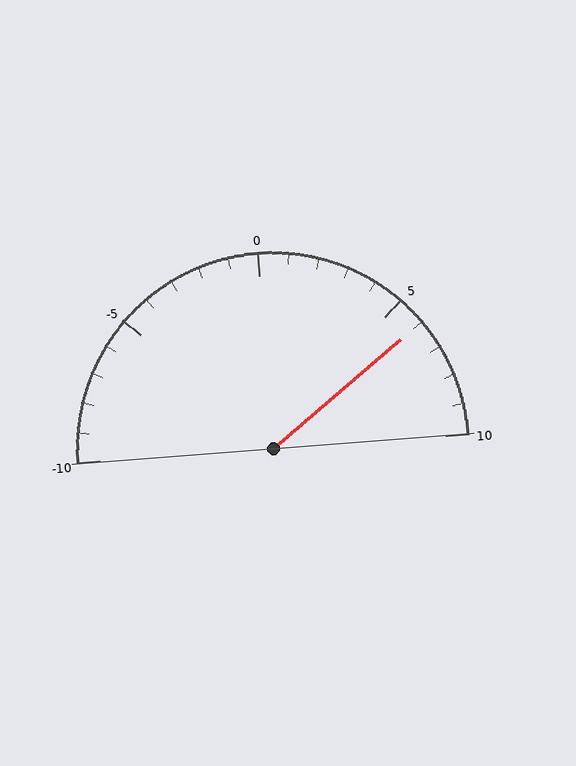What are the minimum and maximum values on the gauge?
The gauge ranges from -10 to 10.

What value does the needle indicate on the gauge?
The needle indicates approximately 6.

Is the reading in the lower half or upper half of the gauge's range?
The reading is in the upper half of the range (-10 to 10).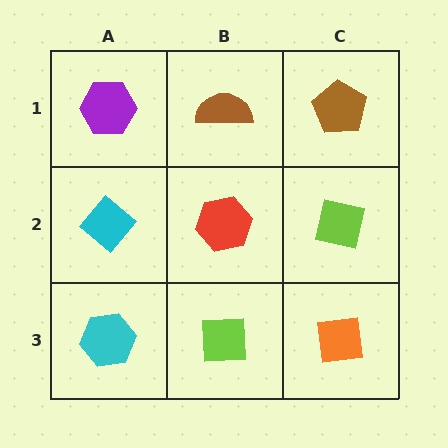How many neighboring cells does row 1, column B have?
3.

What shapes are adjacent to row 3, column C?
A lime square (row 2, column C), a lime square (row 3, column B).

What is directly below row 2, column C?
An orange square.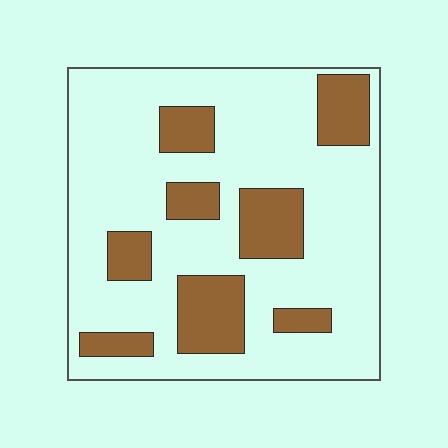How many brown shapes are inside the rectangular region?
8.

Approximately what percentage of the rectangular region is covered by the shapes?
Approximately 25%.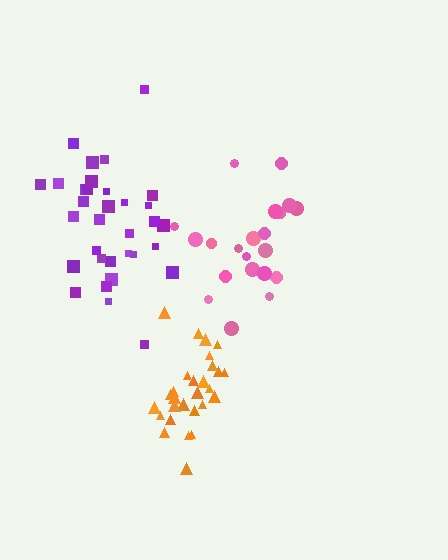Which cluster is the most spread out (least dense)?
Pink.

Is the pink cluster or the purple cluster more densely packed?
Purple.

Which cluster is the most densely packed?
Orange.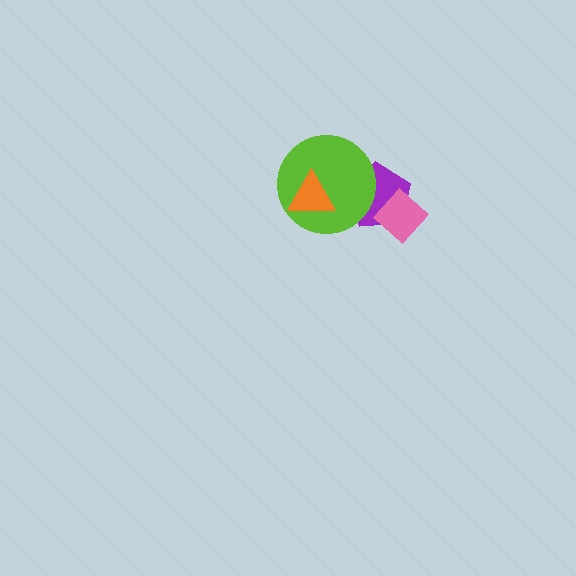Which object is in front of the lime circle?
The orange triangle is in front of the lime circle.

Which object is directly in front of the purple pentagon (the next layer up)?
The lime circle is directly in front of the purple pentagon.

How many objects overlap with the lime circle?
2 objects overlap with the lime circle.